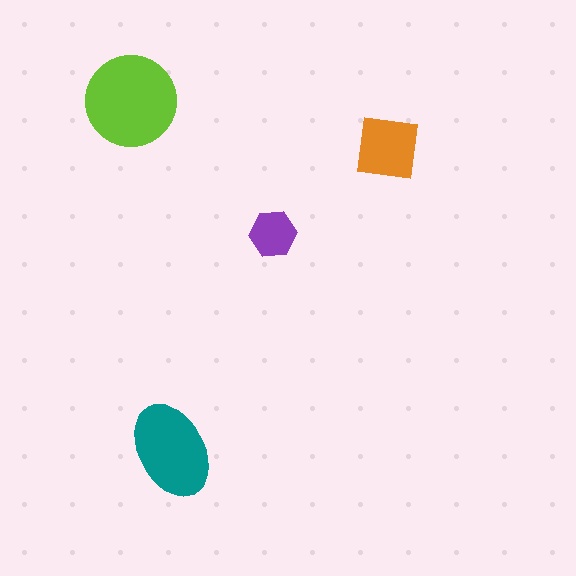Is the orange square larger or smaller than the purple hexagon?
Larger.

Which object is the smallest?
The purple hexagon.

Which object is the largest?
The lime circle.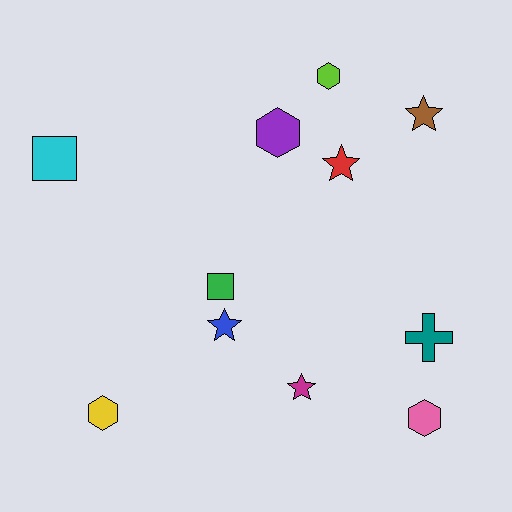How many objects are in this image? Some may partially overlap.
There are 11 objects.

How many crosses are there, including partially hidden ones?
There is 1 cross.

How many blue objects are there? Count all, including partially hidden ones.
There is 1 blue object.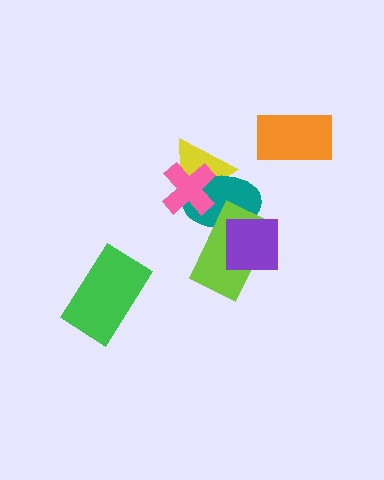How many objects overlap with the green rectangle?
0 objects overlap with the green rectangle.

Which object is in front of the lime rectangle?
The purple square is in front of the lime rectangle.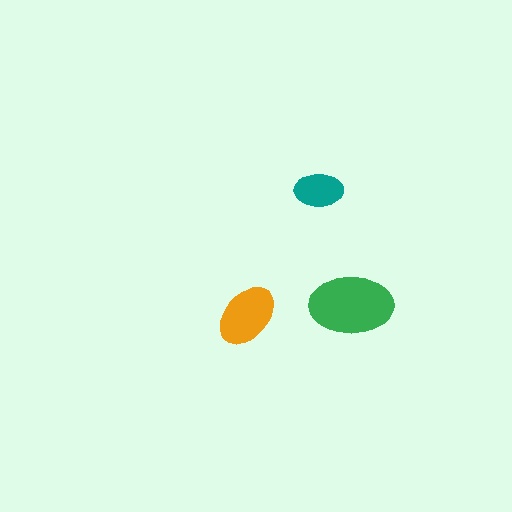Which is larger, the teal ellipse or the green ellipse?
The green one.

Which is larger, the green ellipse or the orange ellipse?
The green one.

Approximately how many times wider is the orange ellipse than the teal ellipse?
About 1.5 times wider.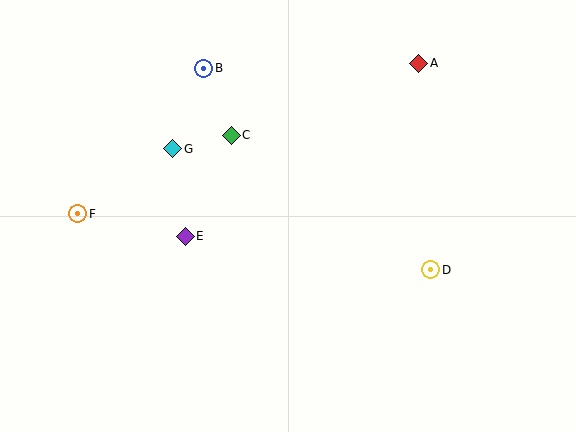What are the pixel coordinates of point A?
Point A is at (419, 63).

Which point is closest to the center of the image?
Point C at (231, 135) is closest to the center.